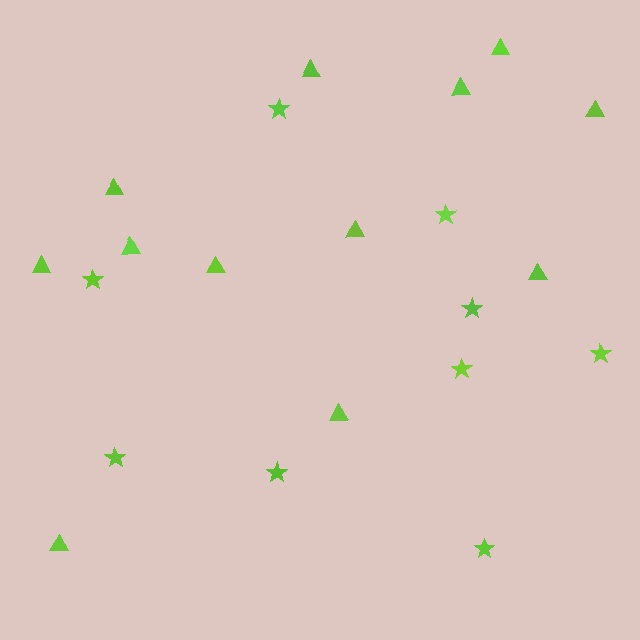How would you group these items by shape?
There are 2 groups: one group of stars (9) and one group of triangles (12).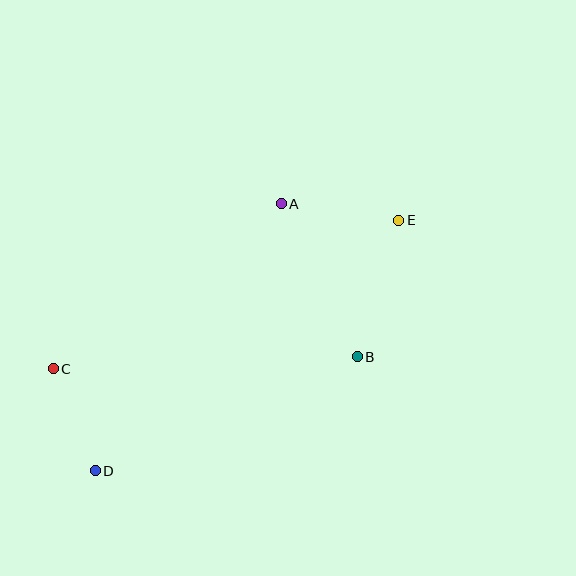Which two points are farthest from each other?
Points D and E are farthest from each other.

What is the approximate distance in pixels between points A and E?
The distance between A and E is approximately 119 pixels.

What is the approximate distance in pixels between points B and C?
The distance between B and C is approximately 304 pixels.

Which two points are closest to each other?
Points C and D are closest to each other.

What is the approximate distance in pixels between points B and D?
The distance between B and D is approximately 286 pixels.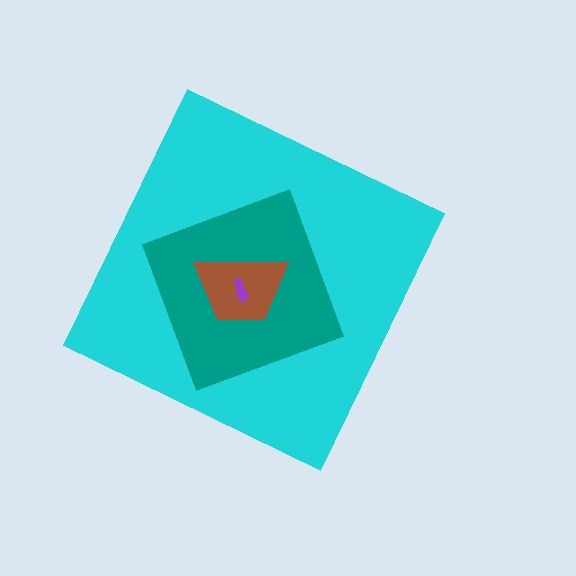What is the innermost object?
The purple arrow.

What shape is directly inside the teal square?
The brown trapezoid.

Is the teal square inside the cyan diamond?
Yes.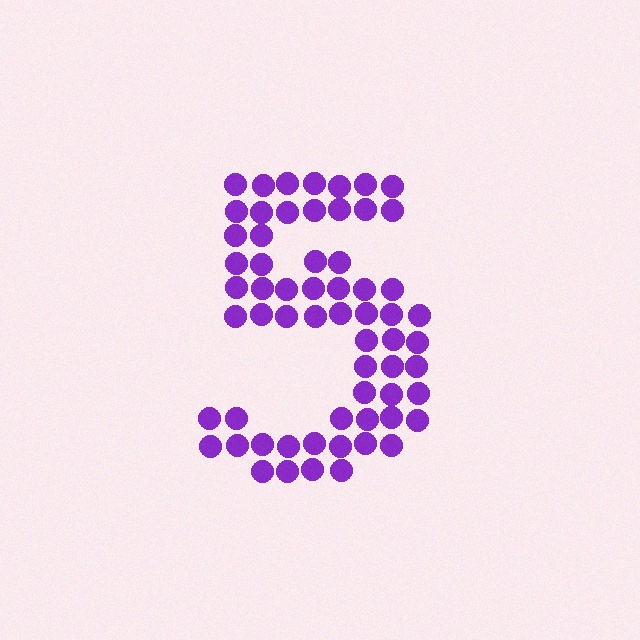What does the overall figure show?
The overall figure shows the digit 5.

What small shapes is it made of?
It is made of small circles.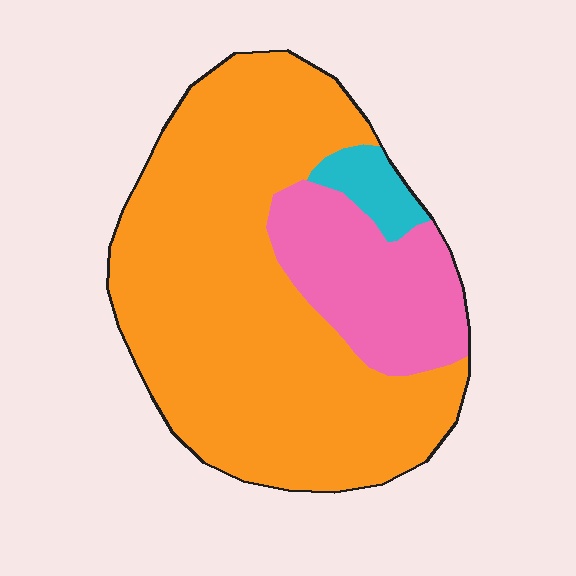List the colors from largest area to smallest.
From largest to smallest: orange, pink, cyan.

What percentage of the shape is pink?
Pink takes up about one fifth (1/5) of the shape.